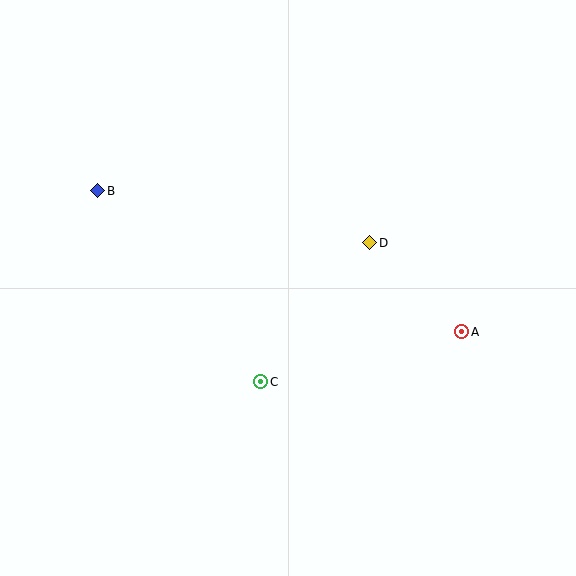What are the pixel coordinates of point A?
Point A is at (462, 332).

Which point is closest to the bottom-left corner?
Point C is closest to the bottom-left corner.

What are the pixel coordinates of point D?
Point D is at (370, 243).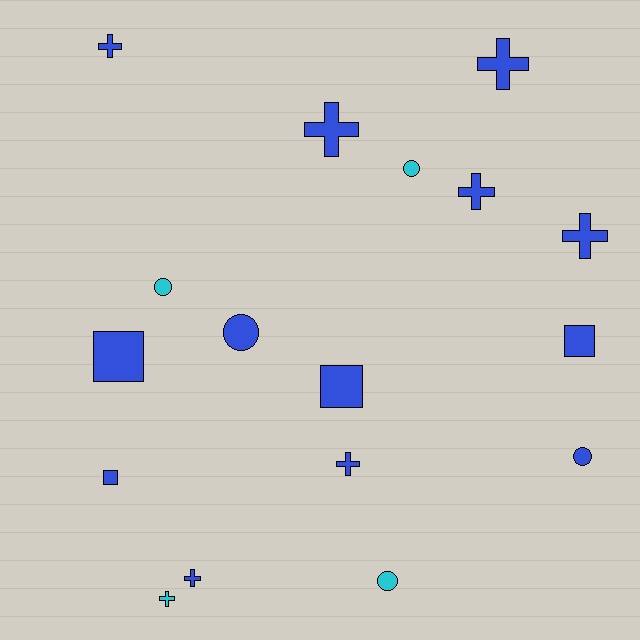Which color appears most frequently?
Blue, with 13 objects.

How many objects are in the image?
There are 17 objects.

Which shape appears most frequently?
Cross, with 8 objects.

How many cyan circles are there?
There are 3 cyan circles.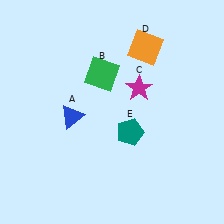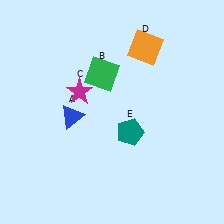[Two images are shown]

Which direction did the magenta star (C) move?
The magenta star (C) moved left.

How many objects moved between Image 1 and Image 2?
1 object moved between the two images.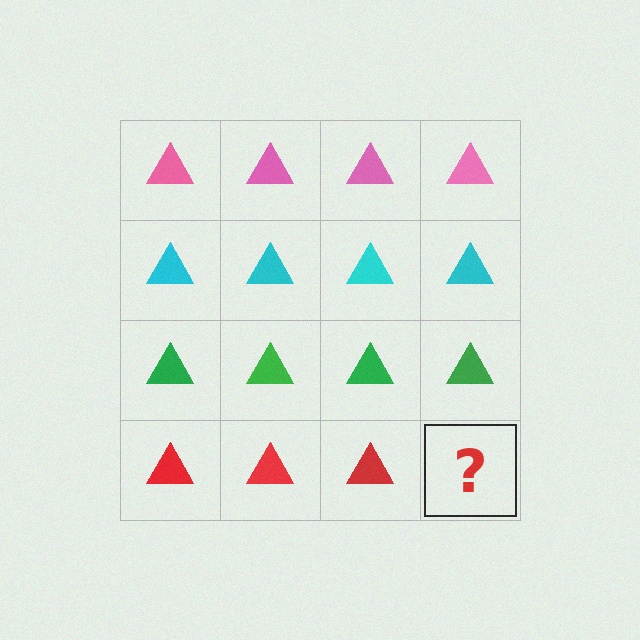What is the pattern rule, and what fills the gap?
The rule is that each row has a consistent color. The gap should be filled with a red triangle.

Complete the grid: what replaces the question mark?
The question mark should be replaced with a red triangle.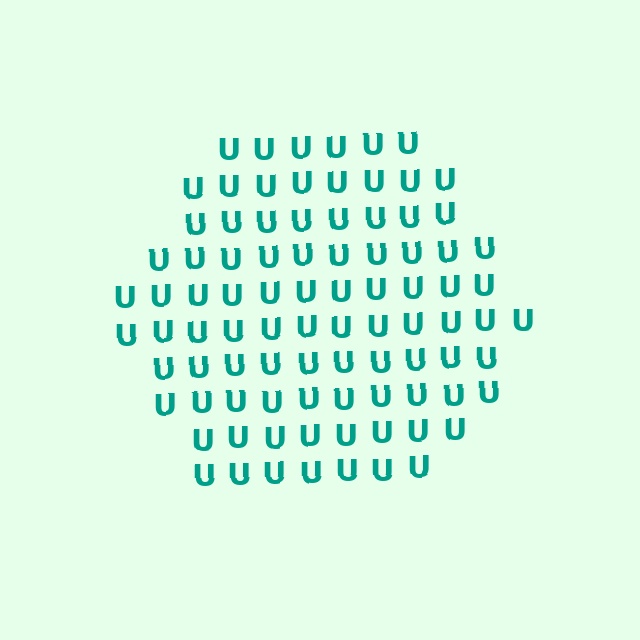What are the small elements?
The small elements are letter U's.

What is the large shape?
The large shape is a hexagon.